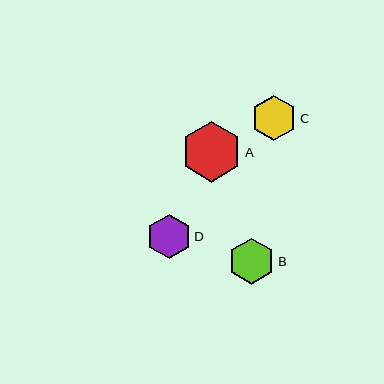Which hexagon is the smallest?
Hexagon D is the smallest with a size of approximately 44 pixels.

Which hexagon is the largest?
Hexagon A is the largest with a size of approximately 61 pixels.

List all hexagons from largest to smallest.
From largest to smallest: A, B, C, D.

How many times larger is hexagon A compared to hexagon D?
Hexagon A is approximately 1.4 times the size of hexagon D.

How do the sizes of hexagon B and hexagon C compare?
Hexagon B and hexagon C are approximately the same size.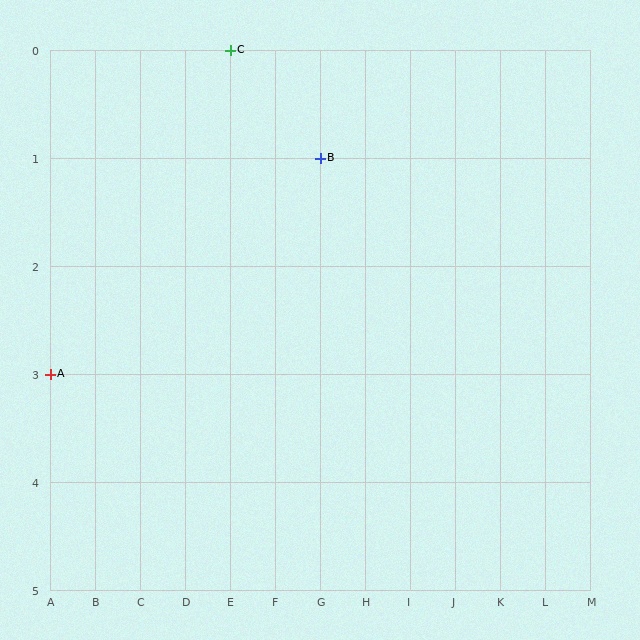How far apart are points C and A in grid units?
Points C and A are 4 columns and 3 rows apart (about 5.0 grid units diagonally).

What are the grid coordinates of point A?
Point A is at grid coordinates (A, 3).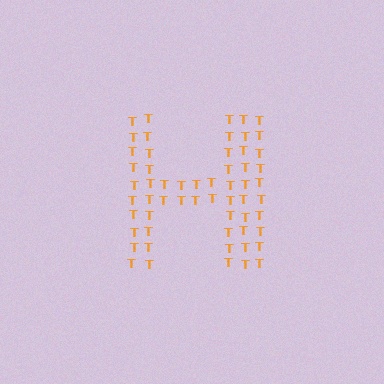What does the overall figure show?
The overall figure shows the letter H.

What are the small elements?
The small elements are letter T's.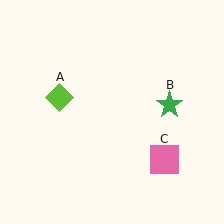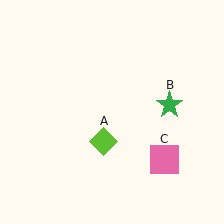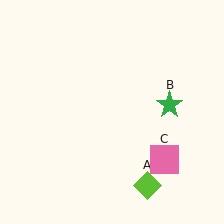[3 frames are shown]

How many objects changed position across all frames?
1 object changed position: lime diamond (object A).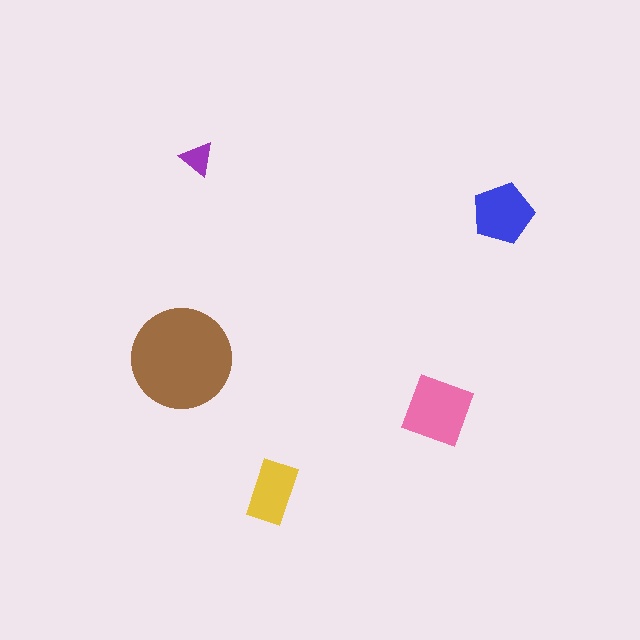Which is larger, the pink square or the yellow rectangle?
The pink square.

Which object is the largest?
The brown circle.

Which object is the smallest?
The purple triangle.